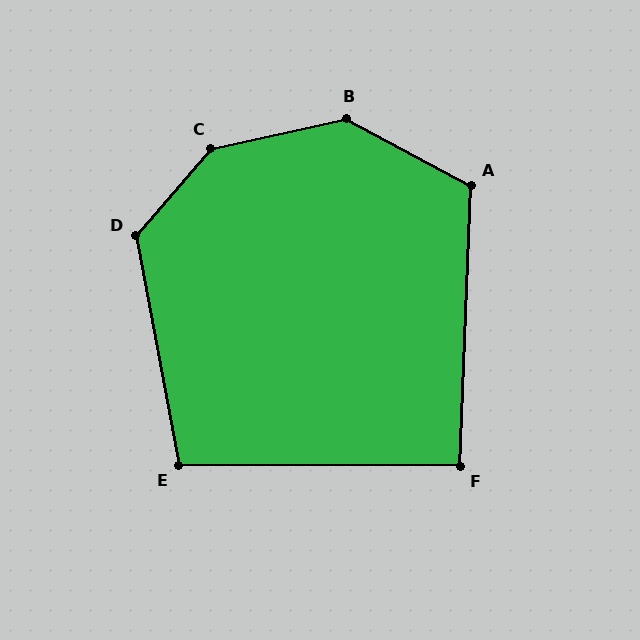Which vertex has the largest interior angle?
C, at approximately 144 degrees.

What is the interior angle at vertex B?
Approximately 140 degrees (obtuse).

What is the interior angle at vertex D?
Approximately 128 degrees (obtuse).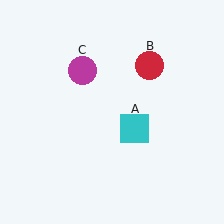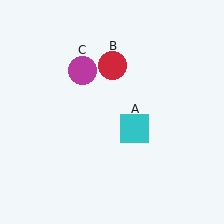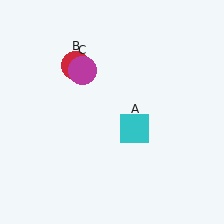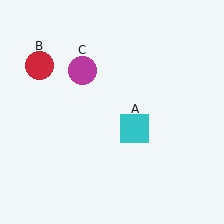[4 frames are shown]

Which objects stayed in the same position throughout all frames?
Cyan square (object A) and magenta circle (object C) remained stationary.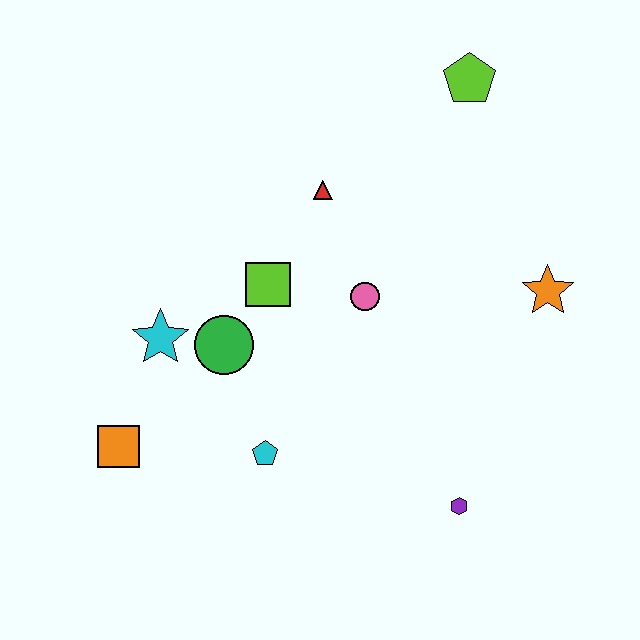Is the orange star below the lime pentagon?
Yes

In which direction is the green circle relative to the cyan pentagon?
The green circle is above the cyan pentagon.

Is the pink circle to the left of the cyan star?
No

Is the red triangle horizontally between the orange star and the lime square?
Yes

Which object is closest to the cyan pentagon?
The green circle is closest to the cyan pentagon.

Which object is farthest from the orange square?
The lime pentagon is farthest from the orange square.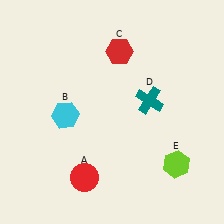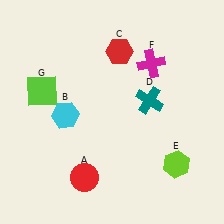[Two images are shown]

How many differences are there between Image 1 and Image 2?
There are 2 differences between the two images.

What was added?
A magenta cross (F), a lime square (G) were added in Image 2.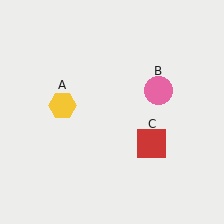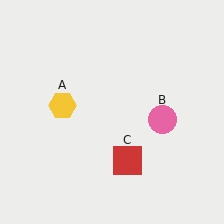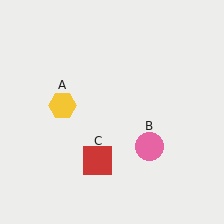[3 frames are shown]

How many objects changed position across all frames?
2 objects changed position: pink circle (object B), red square (object C).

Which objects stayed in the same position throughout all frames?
Yellow hexagon (object A) remained stationary.